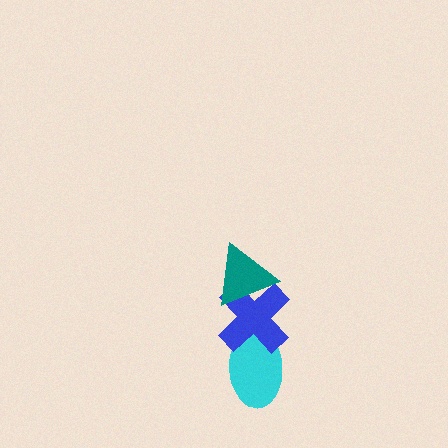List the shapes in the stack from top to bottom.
From top to bottom: the teal triangle, the blue cross, the cyan ellipse.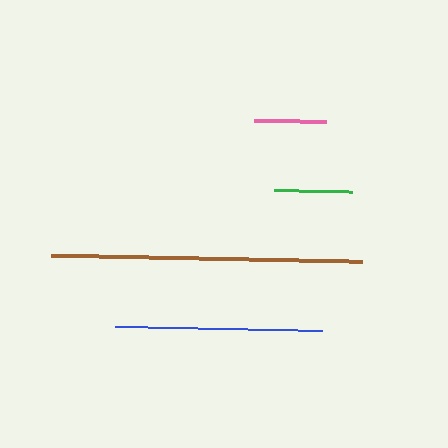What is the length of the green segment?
The green segment is approximately 78 pixels long.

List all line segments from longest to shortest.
From longest to shortest: brown, blue, green, pink.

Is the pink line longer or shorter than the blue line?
The blue line is longer than the pink line.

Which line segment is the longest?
The brown line is the longest at approximately 311 pixels.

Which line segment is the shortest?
The pink line is the shortest at approximately 73 pixels.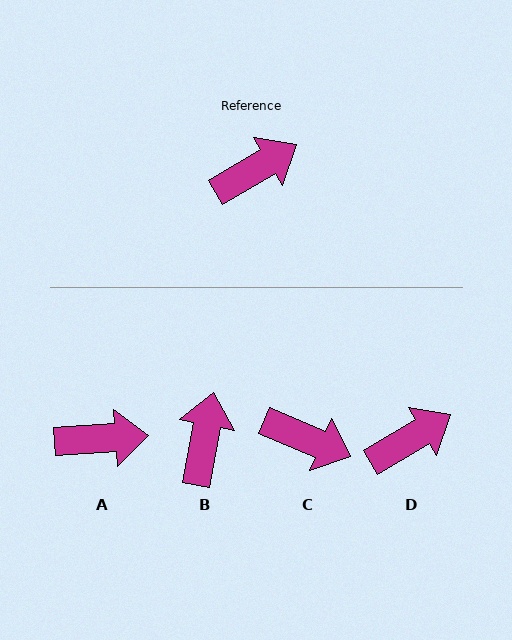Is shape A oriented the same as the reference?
No, it is off by about 27 degrees.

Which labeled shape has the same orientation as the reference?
D.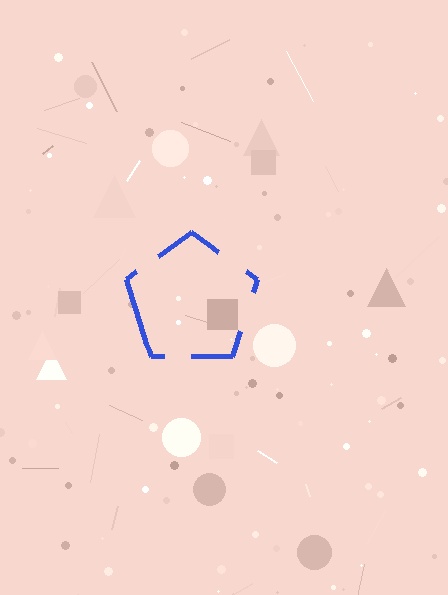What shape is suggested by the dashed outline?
The dashed outline suggests a pentagon.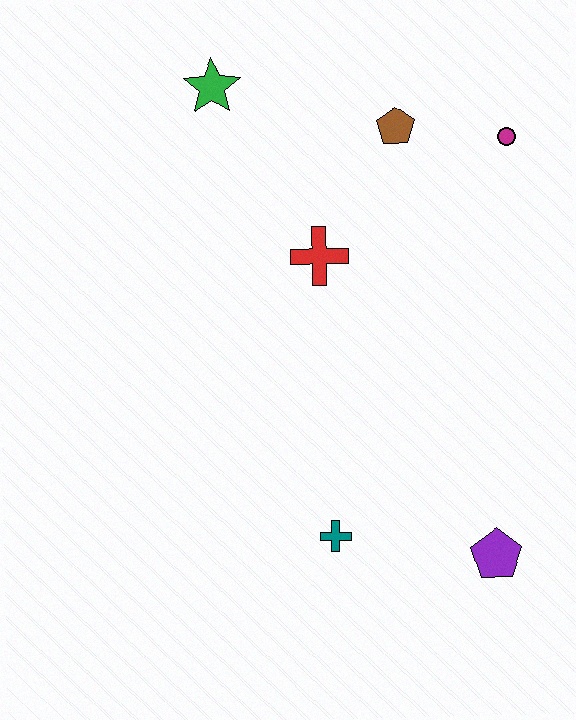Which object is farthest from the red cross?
The purple pentagon is farthest from the red cross.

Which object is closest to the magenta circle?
The brown pentagon is closest to the magenta circle.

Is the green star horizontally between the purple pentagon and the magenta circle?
No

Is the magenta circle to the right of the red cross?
Yes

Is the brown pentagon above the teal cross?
Yes